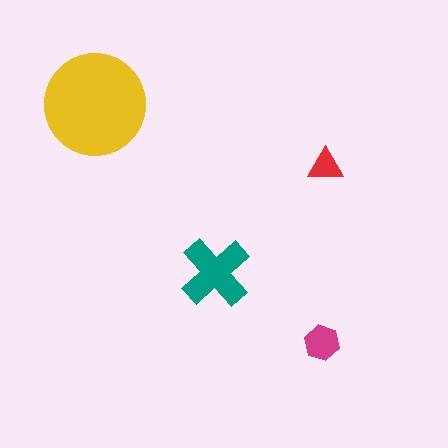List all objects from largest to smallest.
The yellow circle, the teal cross, the magenta hexagon, the red triangle.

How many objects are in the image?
There are 4 objects in the image.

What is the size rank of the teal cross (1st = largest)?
2nd.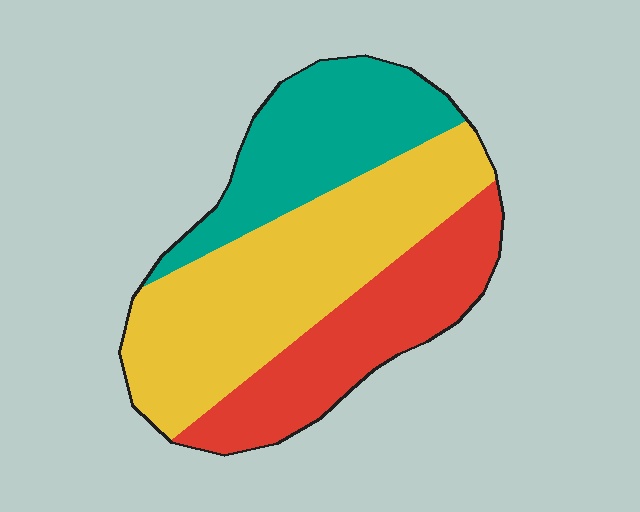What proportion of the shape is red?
Red covers 28% of the shape.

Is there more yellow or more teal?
Yellow.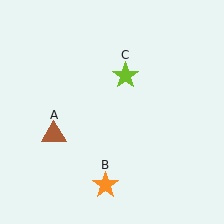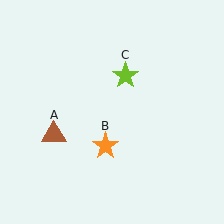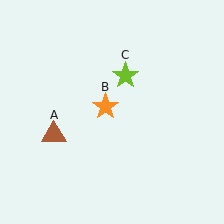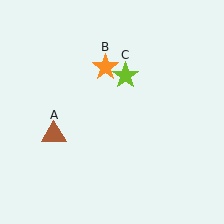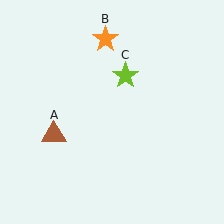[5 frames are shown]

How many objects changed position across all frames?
1 object changed position: orange star (object B).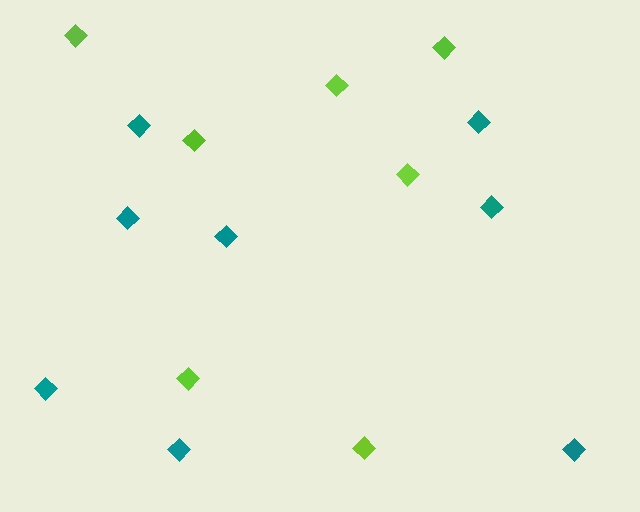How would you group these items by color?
There are 2 groups: one group of teal diamonds (8) and one group of lime diamonds (7).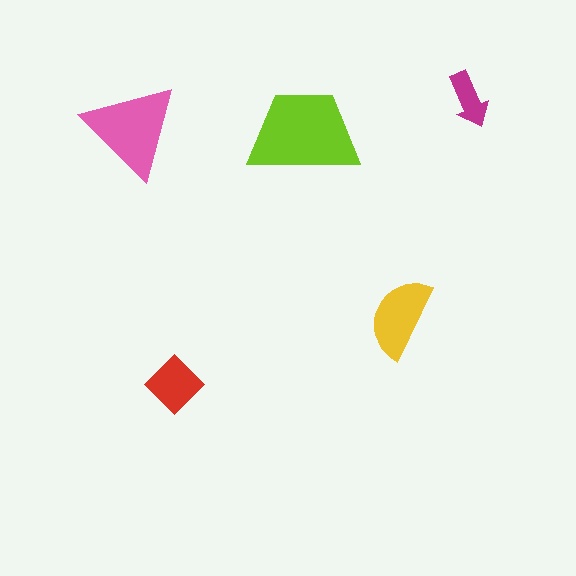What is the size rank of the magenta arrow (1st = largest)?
5th.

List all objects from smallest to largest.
The magenta arrow, the red diamond, the yellow semicircle, the pink triangle, the lime trapezoid.